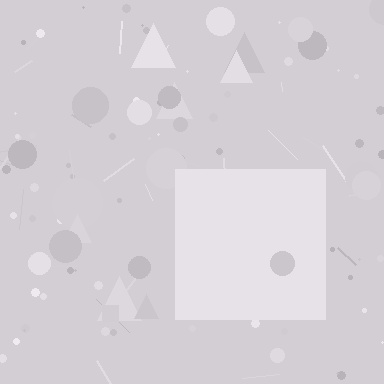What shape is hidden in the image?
A square is hidden in the image.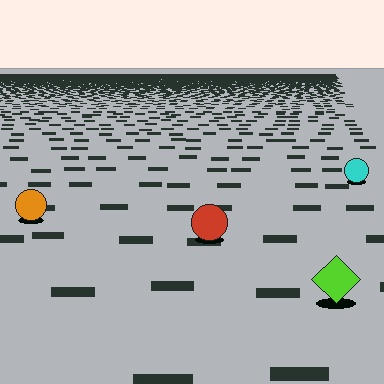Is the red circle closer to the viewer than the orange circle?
Yes. The red circle is closer — you can tell from the texture gradient: the ground texture is coarser near it.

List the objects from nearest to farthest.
From nearest to farthest: the lime diamond, the red circle, the orange circle, the cyan circle.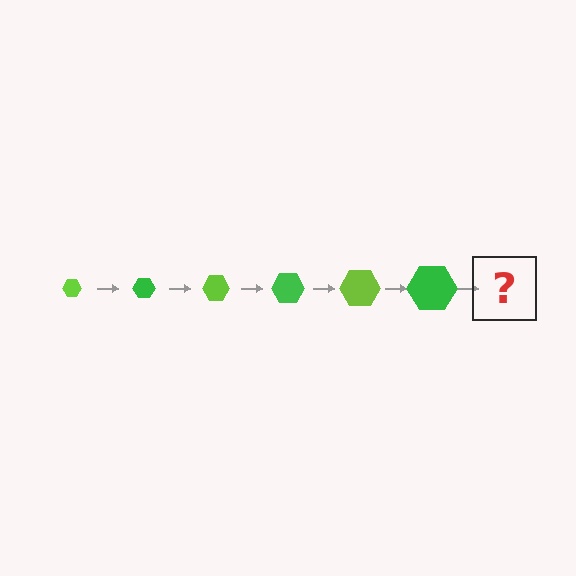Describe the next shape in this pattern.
It should be a lime hexagon, larger than the previous one.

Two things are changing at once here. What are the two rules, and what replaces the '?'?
The two rules are that the hexagon grows larger each step and the color cycles through lime and green. The '?' should be a lime hexagon, larger than the previous one.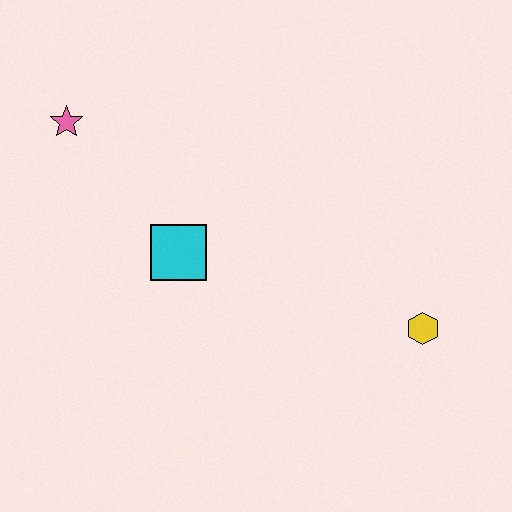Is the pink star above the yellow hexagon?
Yes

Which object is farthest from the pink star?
The yellow hexagon is farthest from the pink star.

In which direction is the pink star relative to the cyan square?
The pink star is above the cyan square.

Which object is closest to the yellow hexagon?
The cyan square is closest to the yellow hexagon.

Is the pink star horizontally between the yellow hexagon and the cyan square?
No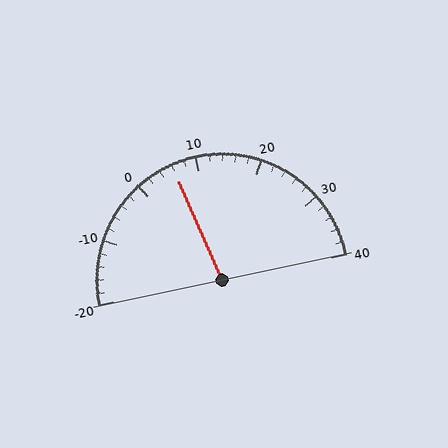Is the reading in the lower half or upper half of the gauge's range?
The reading is in the lower half of the range (-20 to 40).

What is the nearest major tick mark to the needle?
The nearest major tick mark is 10.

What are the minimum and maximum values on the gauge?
The gauge ranges from -20 to 40.